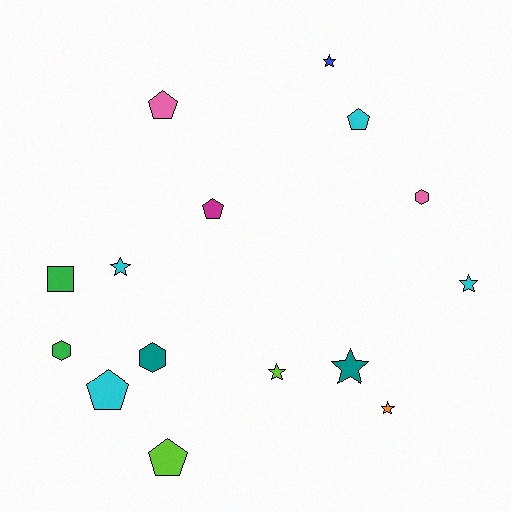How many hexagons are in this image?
There are 3 hexagons.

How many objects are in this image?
There are 15 objects.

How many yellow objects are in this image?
There are no yellow objects.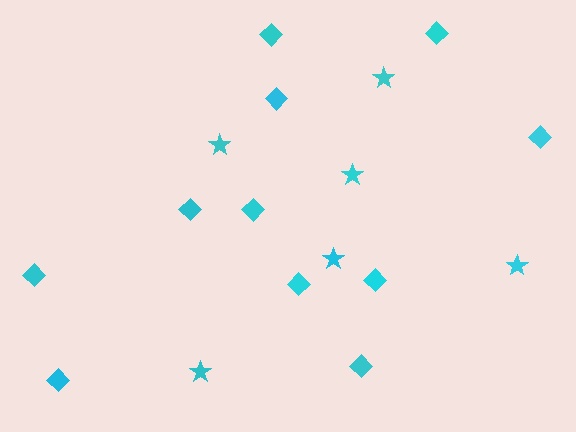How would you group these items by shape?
There are 2 groups: one group of diamonds (11) and one group of stars (6).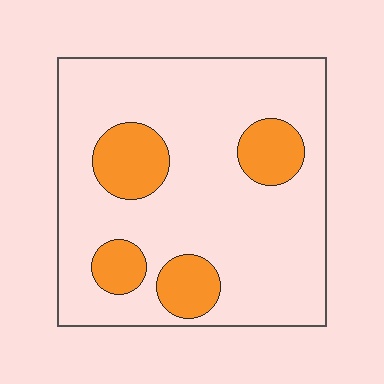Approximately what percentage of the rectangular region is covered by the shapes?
Approximately 20%.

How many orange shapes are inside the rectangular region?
4.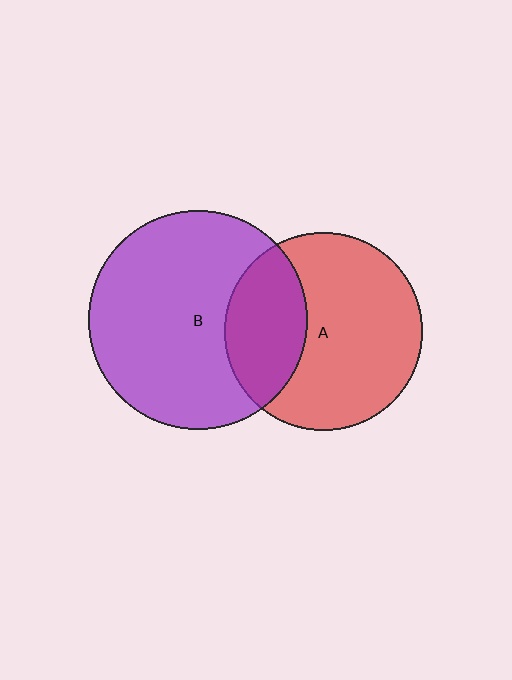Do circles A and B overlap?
Yes.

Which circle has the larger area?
Circle B (purple).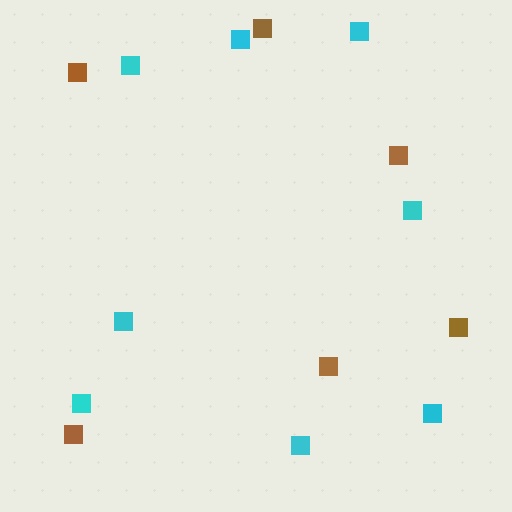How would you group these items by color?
There are 2 groups: one group of brown squares (6) and one group of cyan squares (8).